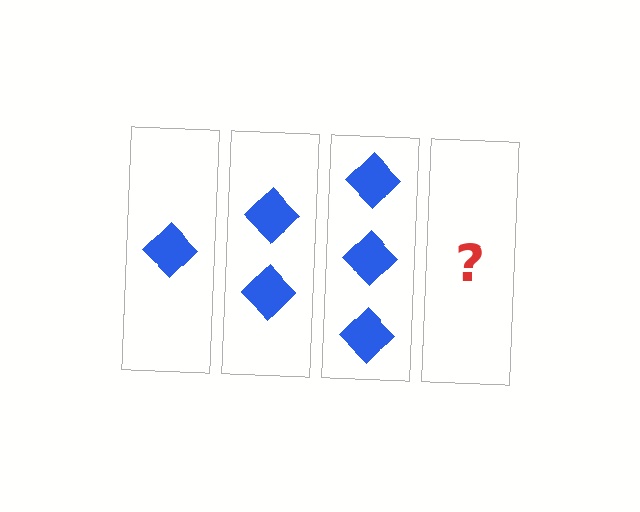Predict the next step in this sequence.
The next step is 4 diamonds.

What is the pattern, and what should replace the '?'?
The pattern is that each step adds one more diamond. The '?' should be 4 diamonds.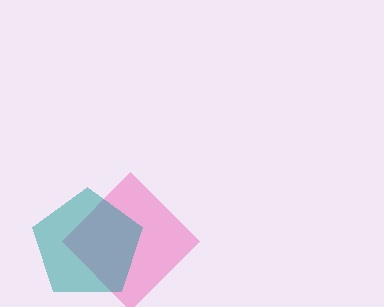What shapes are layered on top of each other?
The layered shapes are: a pink diamond, a teal pentagon.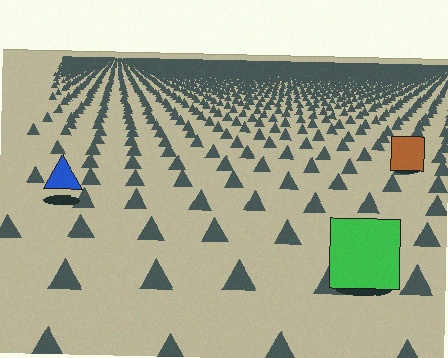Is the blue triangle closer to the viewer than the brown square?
Yes. The blue triangle is closer — you can tell from the texture gradient: the ground texture is coarser near it.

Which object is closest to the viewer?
The green square is closest. The texture marks near it are larger and more spread out.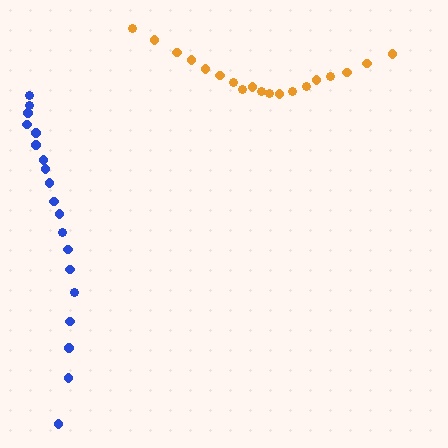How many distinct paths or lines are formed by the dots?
There are 2 distinct paths.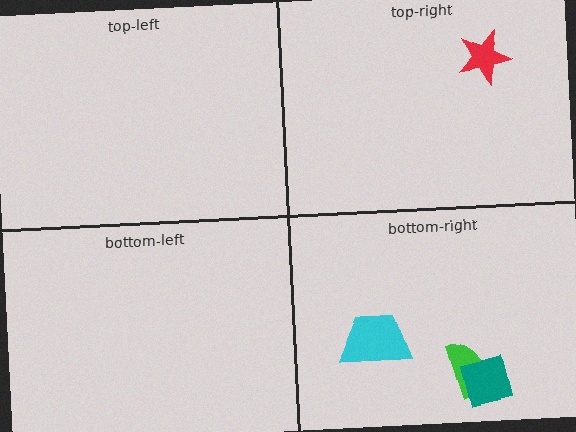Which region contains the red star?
The top-right region.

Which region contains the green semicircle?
The bottom-right region.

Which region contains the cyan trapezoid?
The bottom-right region.